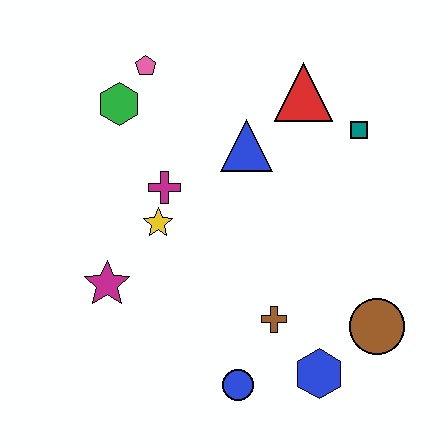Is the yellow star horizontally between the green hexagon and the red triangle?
Yes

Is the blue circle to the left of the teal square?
Yes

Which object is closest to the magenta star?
The yellow star is closest to the magenta star.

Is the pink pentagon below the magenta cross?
No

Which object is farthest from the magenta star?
The teal square is farthest from the magenta star.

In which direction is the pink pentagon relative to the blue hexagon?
The pink pentagon is above the blue hexagon.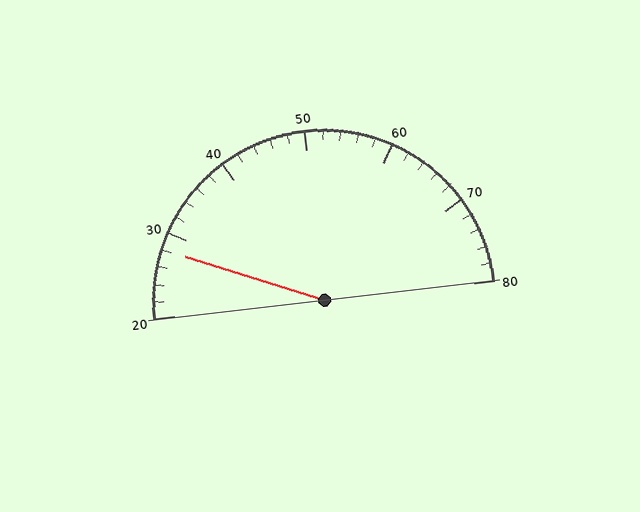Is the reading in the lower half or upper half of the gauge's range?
The reading is in the lower half of the range (20 to 80).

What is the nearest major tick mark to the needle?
The nearest major tick mark is 30.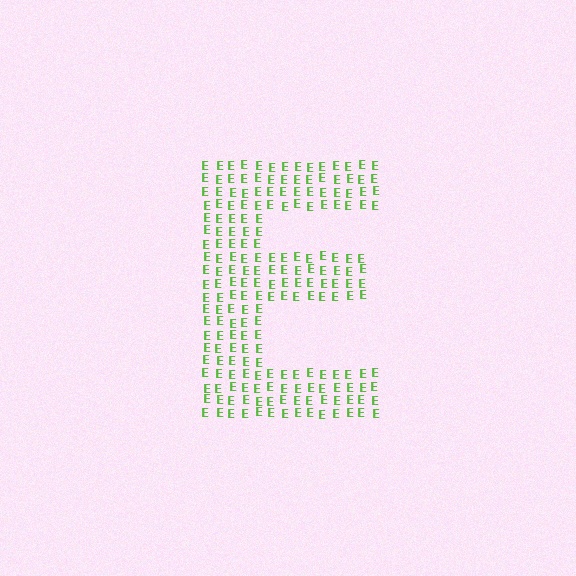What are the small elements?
The small elements are letter E's.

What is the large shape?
The large shape is the letter E.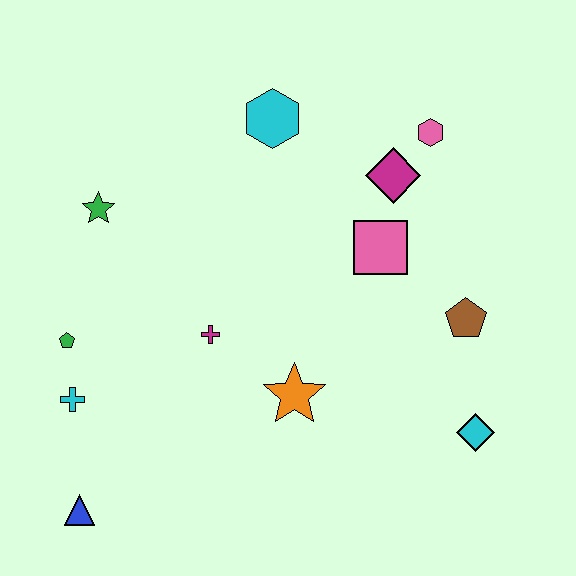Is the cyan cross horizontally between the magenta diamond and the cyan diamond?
No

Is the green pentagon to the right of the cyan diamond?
No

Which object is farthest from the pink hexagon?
The blue triangle is farthest from the pink hexagon.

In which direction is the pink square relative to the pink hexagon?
The pink square is below the pink hexagon.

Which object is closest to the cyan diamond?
The brown pentagon is closest to the cyan diamond.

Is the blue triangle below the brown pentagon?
Yes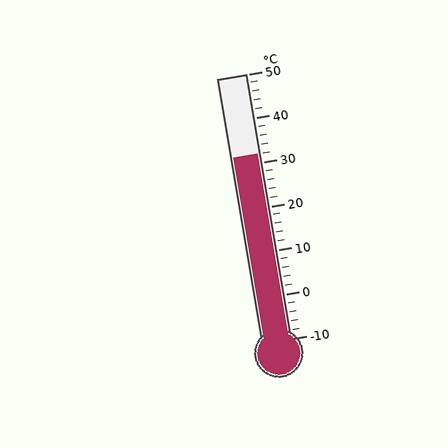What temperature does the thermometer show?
The thermometer shows approximately 32°C.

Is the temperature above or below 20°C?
The temperature is above 20°C.